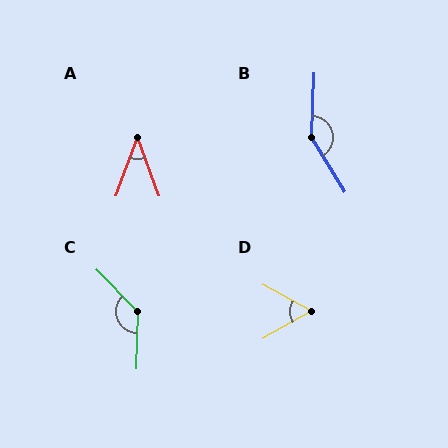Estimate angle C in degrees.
Approximately 134 degrees.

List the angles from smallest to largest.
A (40°), D (59°), C (134°), B (147°).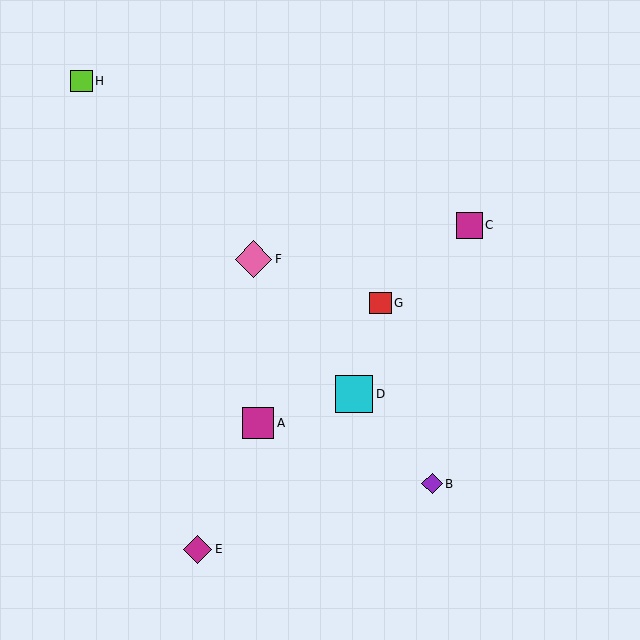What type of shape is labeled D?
Shape D is a cyan square.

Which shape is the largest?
The cyan square (labeled D) is the largest.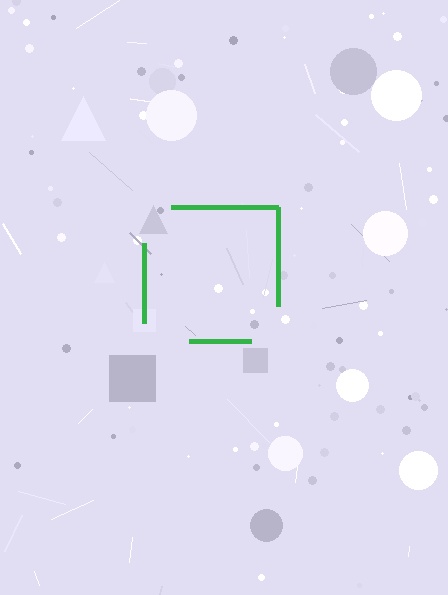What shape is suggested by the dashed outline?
The dashed outline suggests a square.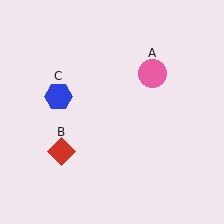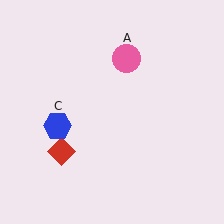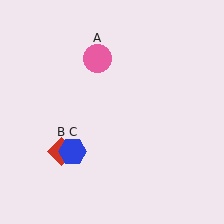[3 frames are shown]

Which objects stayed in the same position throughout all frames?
Red diamond (object B) remained stationary.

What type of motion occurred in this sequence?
The pink circle (object A), blue hexagon (object C) rotated counterclockwise around the center of the scene.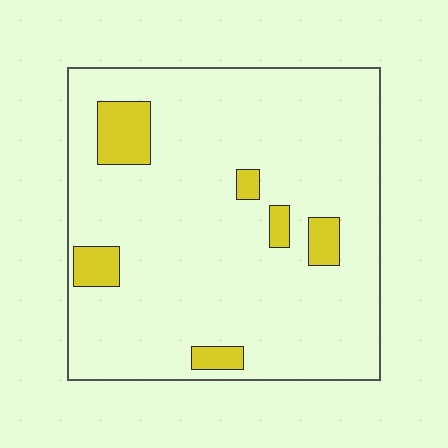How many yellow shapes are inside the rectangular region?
6.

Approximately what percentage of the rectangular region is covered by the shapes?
Approximately 10%.